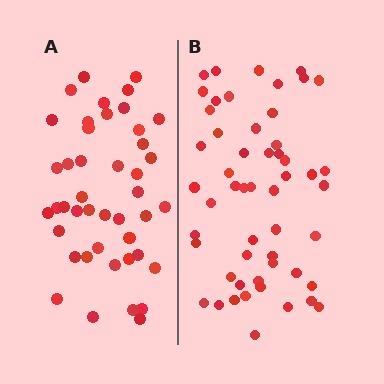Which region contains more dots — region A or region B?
Region B (the right region) has more dots.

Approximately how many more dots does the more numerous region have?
Region B has roughly 8 or so more dots than region A.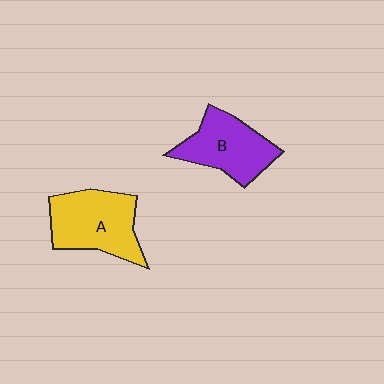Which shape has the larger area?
Shape A (yellow).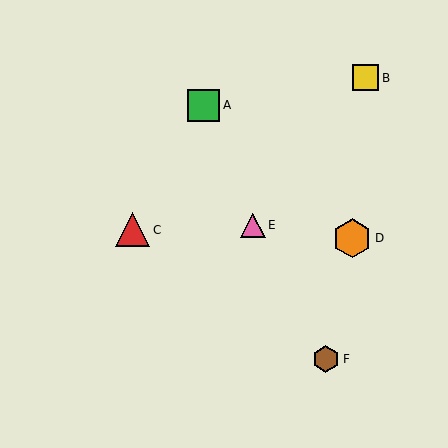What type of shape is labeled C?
Shape C is a red triangle.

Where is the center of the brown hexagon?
The center of the brown hexagon is at (326, 359).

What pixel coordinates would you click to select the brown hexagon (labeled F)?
Click at (326, 359) to select the brown hexagon F.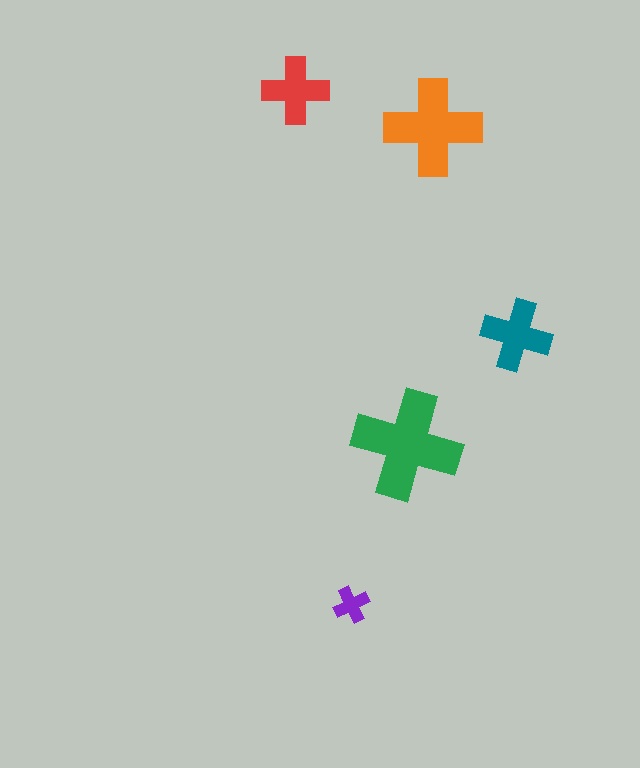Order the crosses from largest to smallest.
the green one, the orange one, the teal one, the red one, the purple one.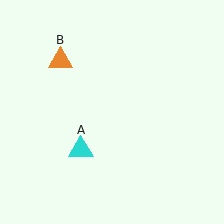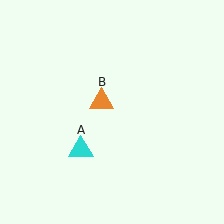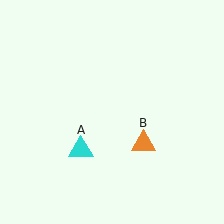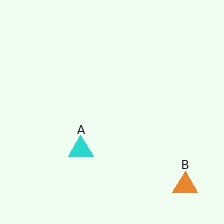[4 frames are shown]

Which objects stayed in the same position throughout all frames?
Cyan triangle (object A) remained stationary.